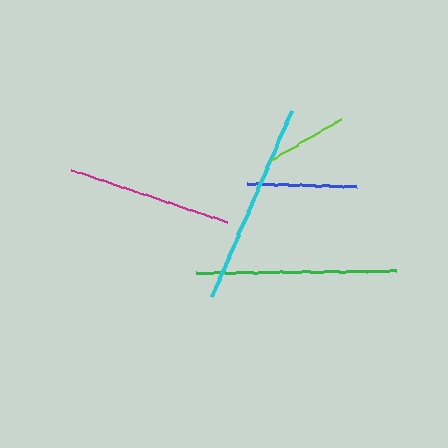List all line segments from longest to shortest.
From longest to shortest: cyan, green, magenta, blue, lime.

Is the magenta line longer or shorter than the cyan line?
The cyan line is longer than the magenta line.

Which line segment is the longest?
The cyan line is the longest at approximately 202 pixels.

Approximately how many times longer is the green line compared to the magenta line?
The green line is approximately 1.2 times the length of the magenta line.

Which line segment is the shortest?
The lime line is the shortest at approximately 81 pixels.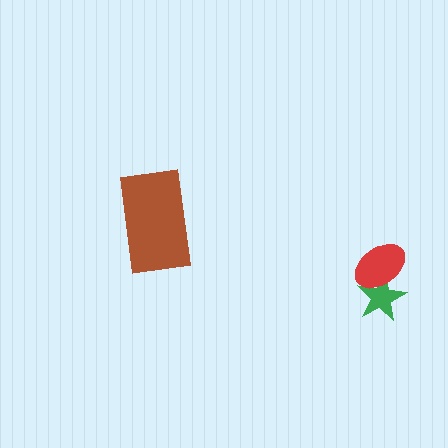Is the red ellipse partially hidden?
No, no other shape covers it.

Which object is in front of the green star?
The red ellipse is in front of the green star.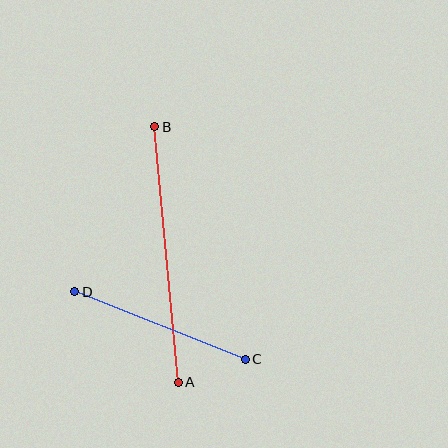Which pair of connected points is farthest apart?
Points A and B are farthest apart.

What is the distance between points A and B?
The distance is approximately 256 pixels.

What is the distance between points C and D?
The distance is approximately 183 pixels.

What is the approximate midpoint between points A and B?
The midpoint is at approximately (166, 255) pixels.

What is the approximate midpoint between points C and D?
The midpoint is at approximately (160, 325) pixels.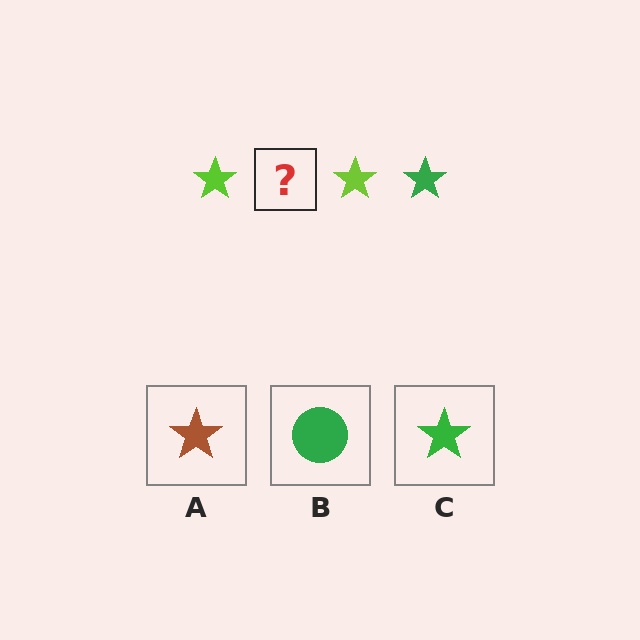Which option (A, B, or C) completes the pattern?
C.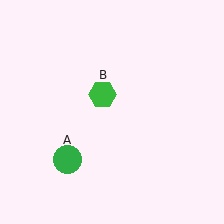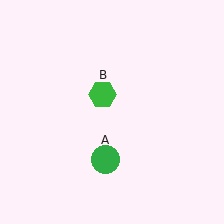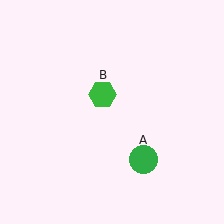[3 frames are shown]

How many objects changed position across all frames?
1 object changed position: green circle (object A).